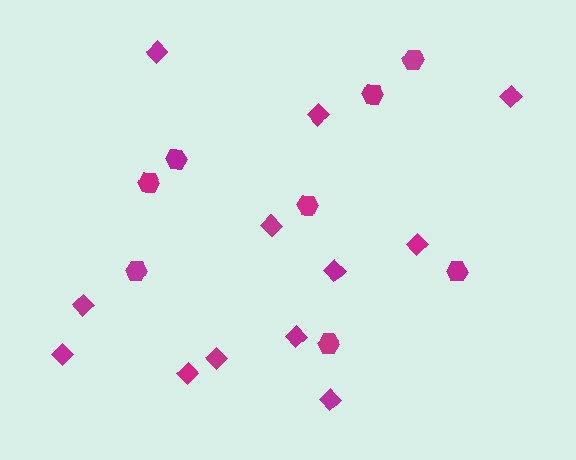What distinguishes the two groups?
There are 2 groups: one group of diamonds (12) and one group of hexagons (8).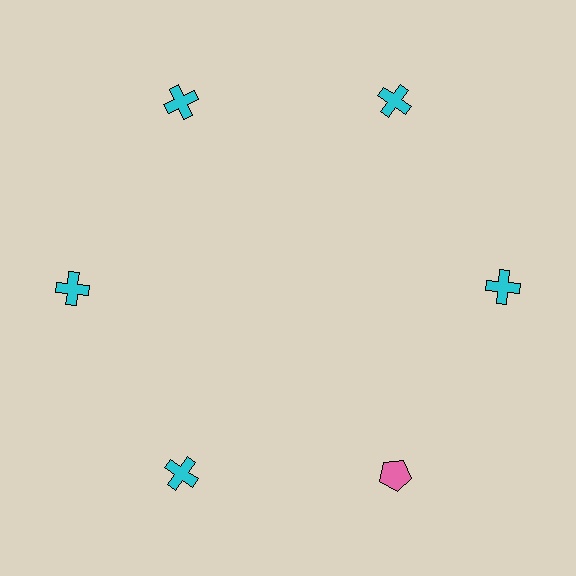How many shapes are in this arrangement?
There are 6 shapes arranged in a ring pattern.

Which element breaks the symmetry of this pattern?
The pink pentagon at roughly the 5 o'clock position breaks the symmetry. All other shapes are cyan crosses.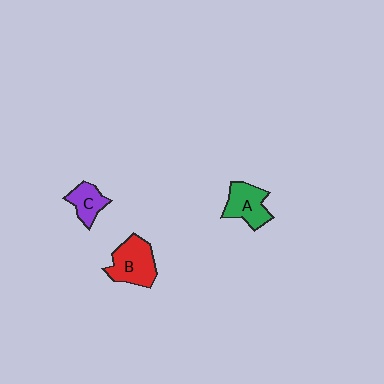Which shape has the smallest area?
Shape C (purple).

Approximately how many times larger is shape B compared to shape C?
Approximately 1.7 times.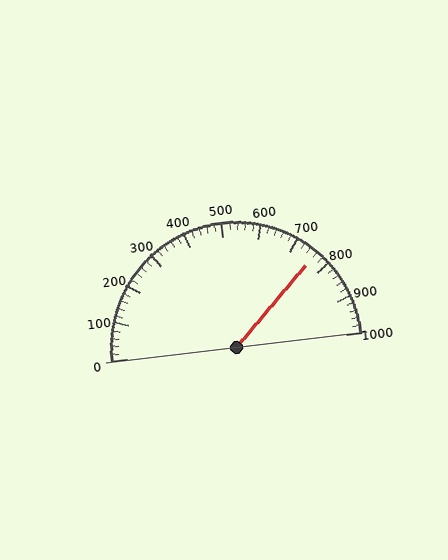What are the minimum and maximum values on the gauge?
The gauge ranges from 0 to 1000.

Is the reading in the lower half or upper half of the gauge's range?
The reading is in the upper half of the range (0 to 1000).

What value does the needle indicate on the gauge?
The needle indicates approximately 760.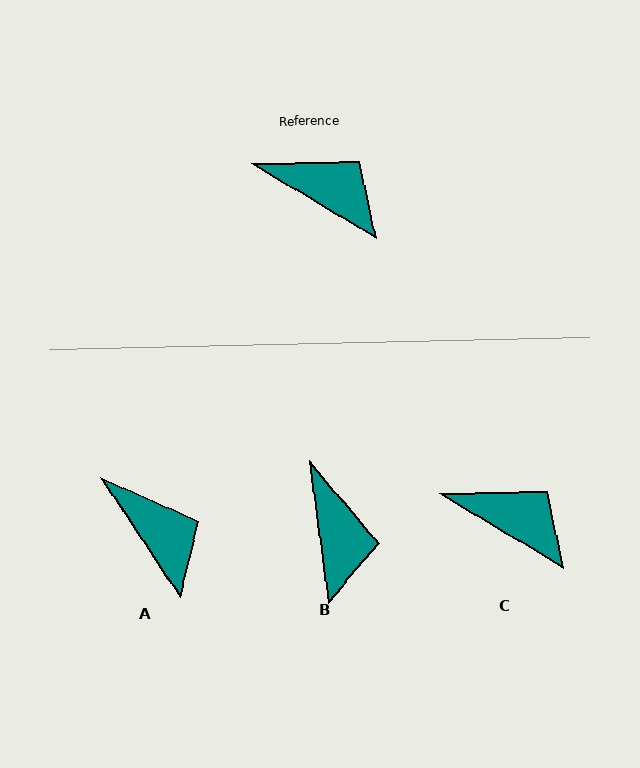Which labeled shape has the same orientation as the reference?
C.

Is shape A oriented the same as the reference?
No, it is off by about 26 degrees.